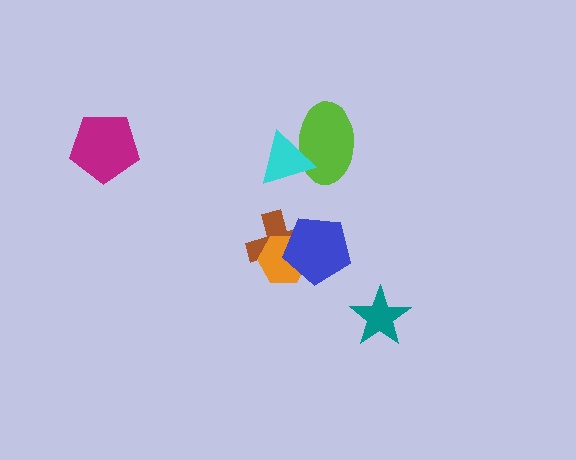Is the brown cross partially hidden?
Yes, it is partially covered by another shape.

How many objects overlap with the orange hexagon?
2 objects overlap with the orange hexagon.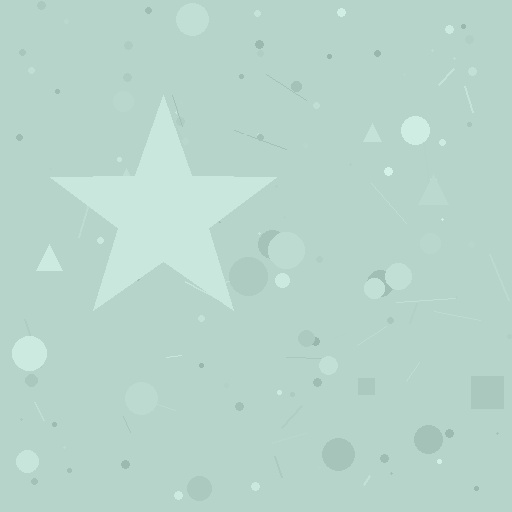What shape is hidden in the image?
A star is hidden in the image.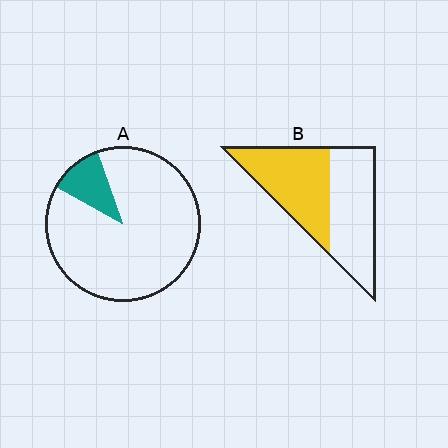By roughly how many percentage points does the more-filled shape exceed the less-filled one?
By roughly 40 percentage points (B over A).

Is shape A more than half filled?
No.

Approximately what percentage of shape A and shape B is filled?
A is approximately 10% and B is approximately 50%.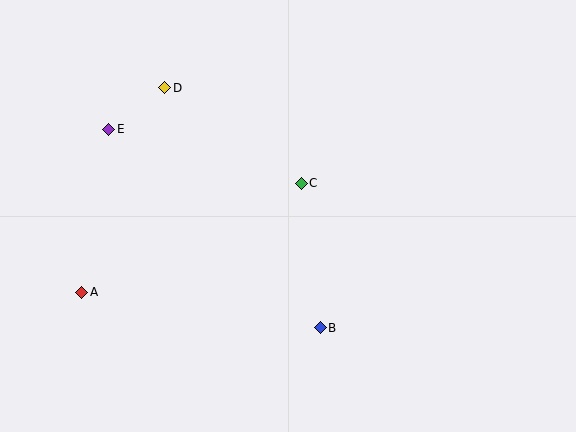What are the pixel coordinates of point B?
Point B is at (320, 328).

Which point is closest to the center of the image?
Point C at (301, 183) is closest to the center.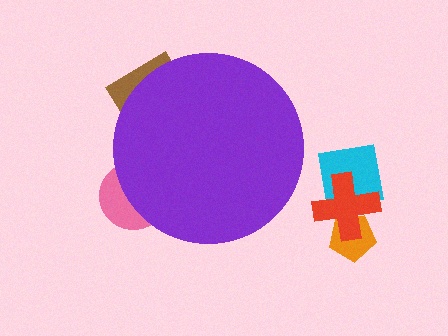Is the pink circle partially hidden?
Yes, the pink circle is partially hidden behind the purple circle.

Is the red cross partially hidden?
No, the red cross is fully visible.